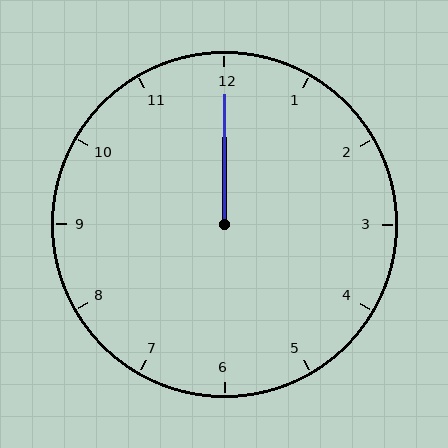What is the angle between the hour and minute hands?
Approximately 0 degrees.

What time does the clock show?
12:00.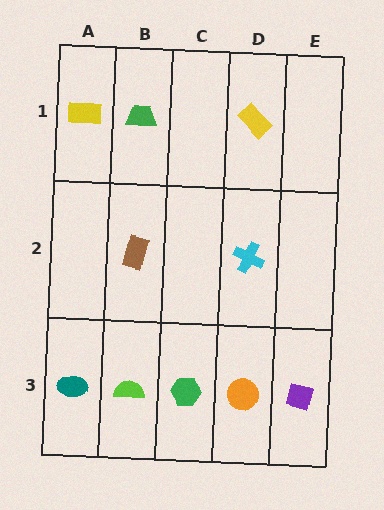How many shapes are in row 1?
3 shapes.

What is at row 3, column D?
An orange circle.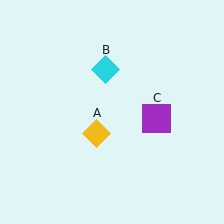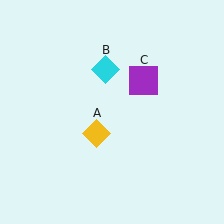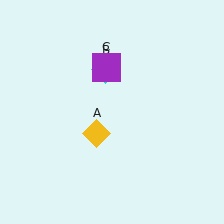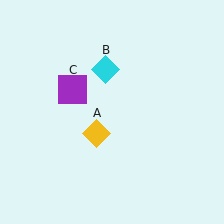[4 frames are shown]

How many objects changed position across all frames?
1 object changed position: purple square (object C).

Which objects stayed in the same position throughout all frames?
Yellow diamond (object A) and cyan diamond (object B) remained stationary.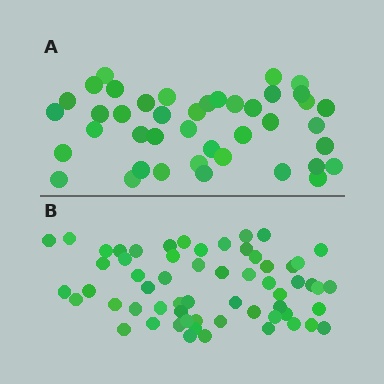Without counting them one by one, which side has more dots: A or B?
Region B (the bottom region) has more dots.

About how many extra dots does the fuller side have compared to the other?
Region B has approximately 20 more dots than region A.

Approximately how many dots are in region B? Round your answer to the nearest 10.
About 60 dots.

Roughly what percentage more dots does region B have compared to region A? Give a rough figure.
About 45% more.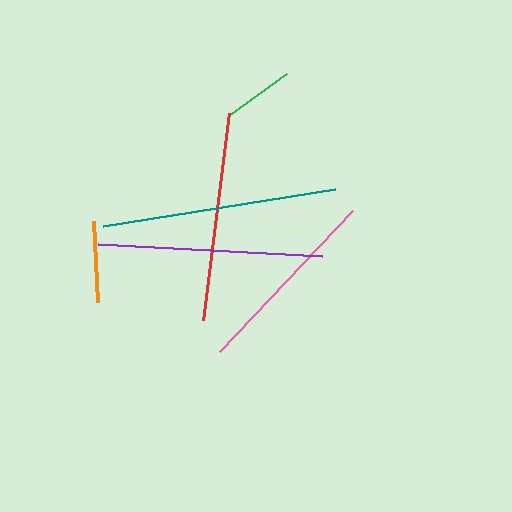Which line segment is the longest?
The teal line is the longest at approximately 235 pixels.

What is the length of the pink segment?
The pink segment is approximately 194 pixels long.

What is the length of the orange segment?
The orange segment is approximately 81 pixels long.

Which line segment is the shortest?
The green line is the shortest at approximately 71 pixels.